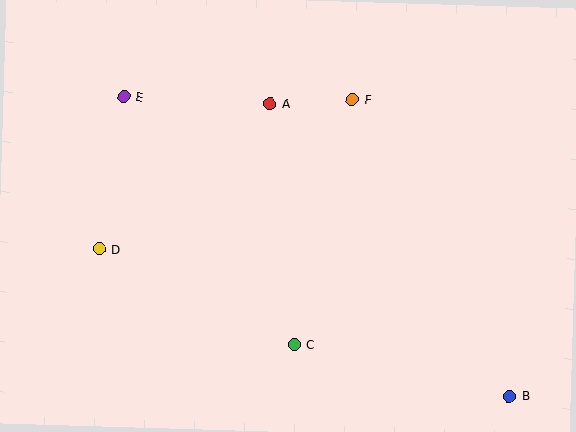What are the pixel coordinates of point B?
Point B is at (510, 396).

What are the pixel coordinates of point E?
Point E is at (124, 97).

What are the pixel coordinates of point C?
Point C is at (294, 345).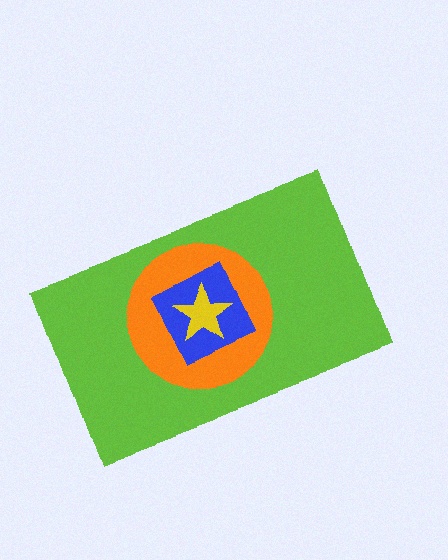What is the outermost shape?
The lime rectangle.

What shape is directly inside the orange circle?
The blue diamond.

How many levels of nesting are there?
4.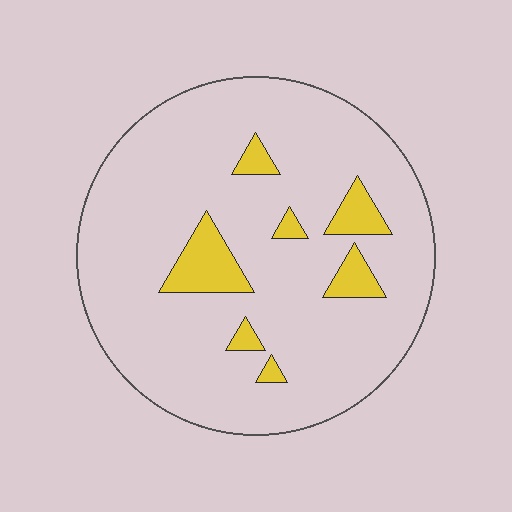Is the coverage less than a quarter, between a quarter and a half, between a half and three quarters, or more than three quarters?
Less than a quarter.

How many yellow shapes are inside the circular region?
7.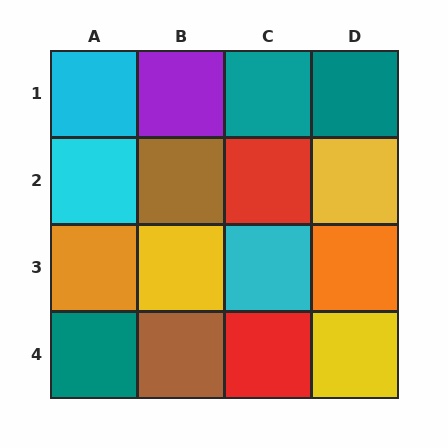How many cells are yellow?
3 cells are yellow.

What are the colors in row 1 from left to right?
Cyan, purple, teal, teal.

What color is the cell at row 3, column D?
Orange.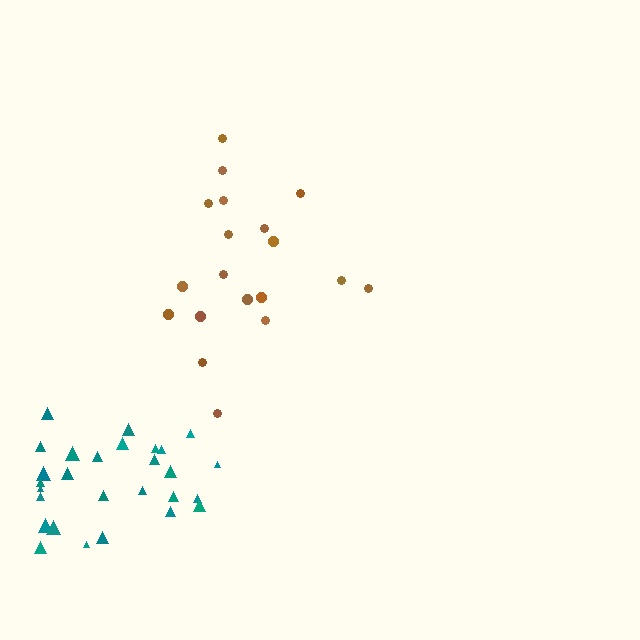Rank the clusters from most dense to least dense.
teal, brown.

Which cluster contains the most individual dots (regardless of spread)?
Teal (28).